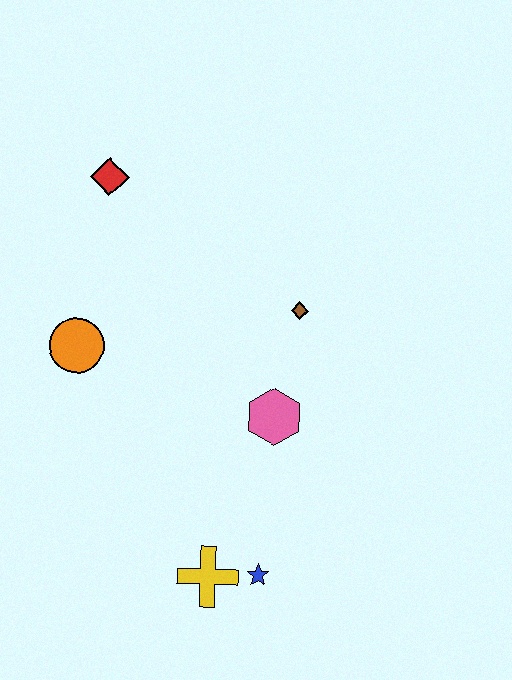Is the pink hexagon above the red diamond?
No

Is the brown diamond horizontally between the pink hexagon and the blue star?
No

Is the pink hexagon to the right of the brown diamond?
No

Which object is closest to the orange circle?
The red diamond is closest to the orange circle.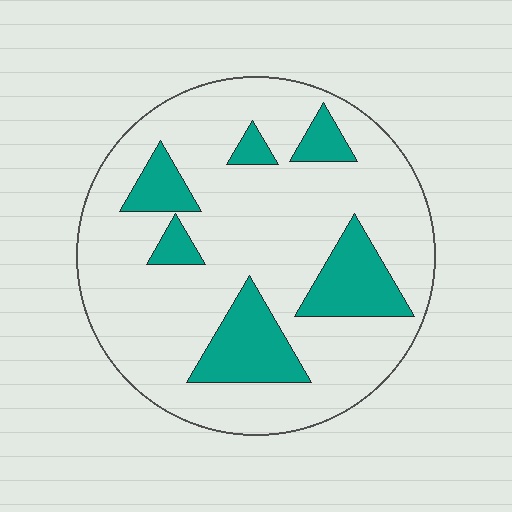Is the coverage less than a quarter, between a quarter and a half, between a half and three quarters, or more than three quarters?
Less than a quarter.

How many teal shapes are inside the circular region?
6.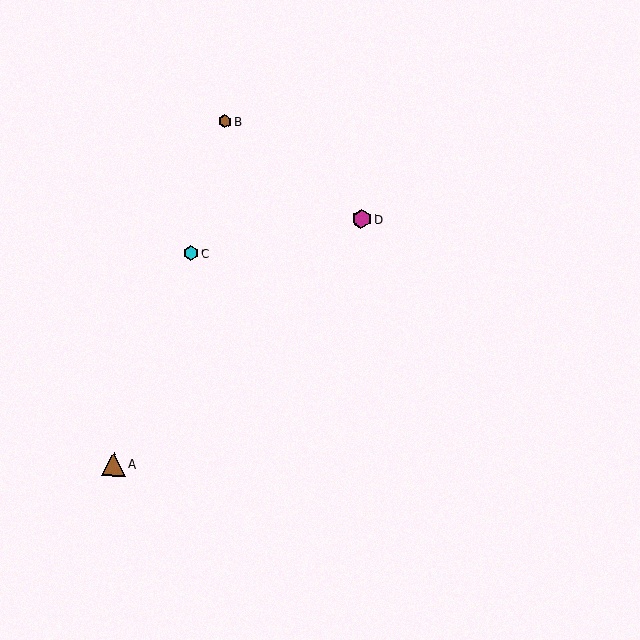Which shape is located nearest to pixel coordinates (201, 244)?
The cyan hexagon (labeled C) at (191, 253) is nearest to that location.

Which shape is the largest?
The brown triangle (labeled A) is the largest.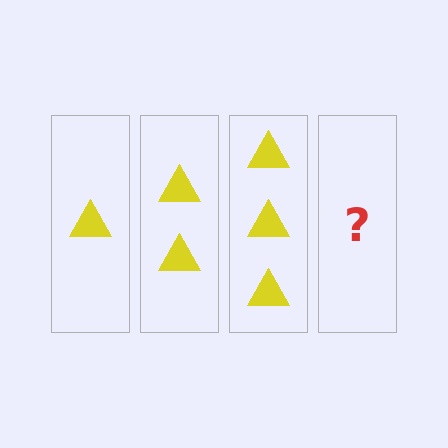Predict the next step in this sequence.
The next step is 4 triangles.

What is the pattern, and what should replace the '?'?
The pattern is that each step adds one more triangle. The '?' should be 4 triangles.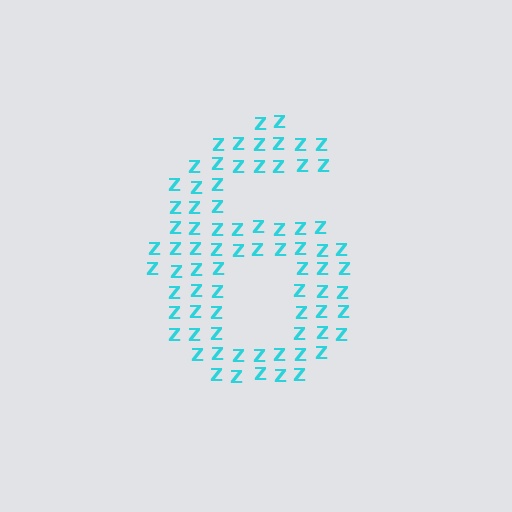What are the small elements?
The small elements are letter Z's.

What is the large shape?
The large shape is the digit 6.